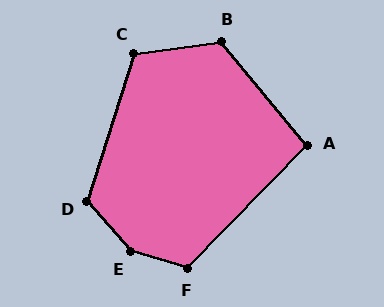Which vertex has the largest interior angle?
E, at approximately 148 degrees.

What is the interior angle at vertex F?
Approximately 117 degrees (obtuse).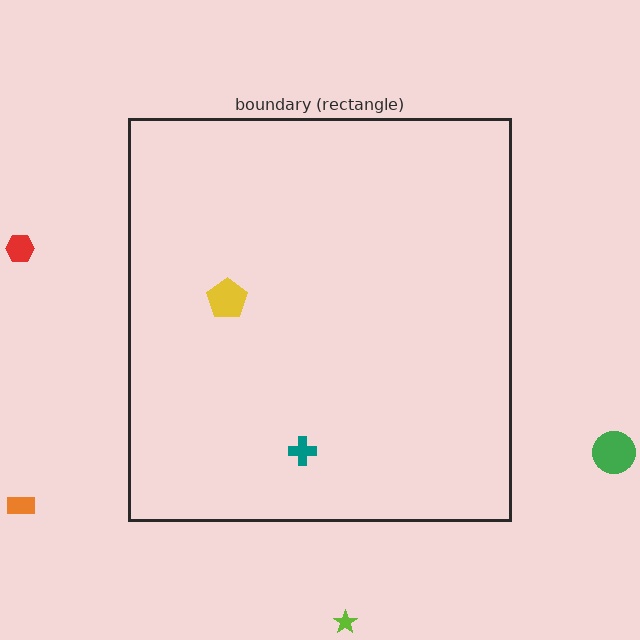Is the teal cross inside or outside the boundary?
Inside.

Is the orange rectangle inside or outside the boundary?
Outside.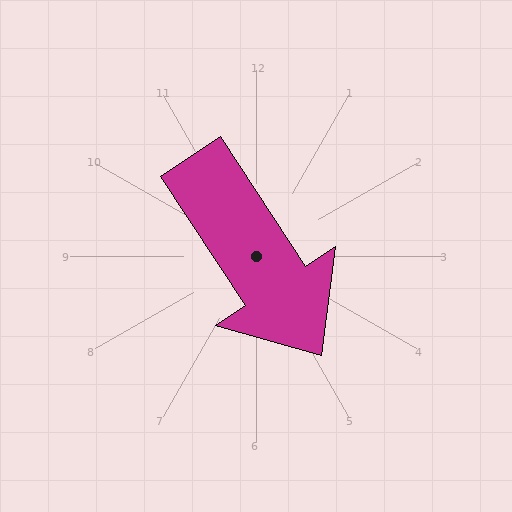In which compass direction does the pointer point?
Southeast.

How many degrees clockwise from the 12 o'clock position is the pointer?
Approximately 147 degrees.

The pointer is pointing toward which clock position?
Roughly 5 o'clock.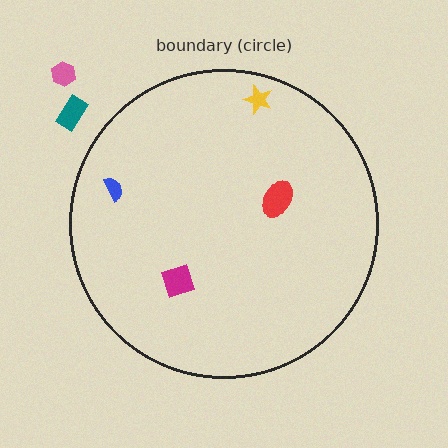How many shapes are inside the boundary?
4 inside, 2 outside.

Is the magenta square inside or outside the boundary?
Inside.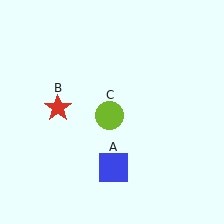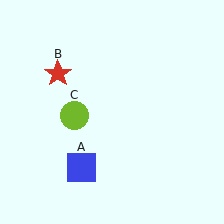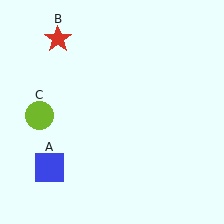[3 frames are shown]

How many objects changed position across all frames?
3 objects changed position: blue square (object A), red star (object B), lime circle (object C).